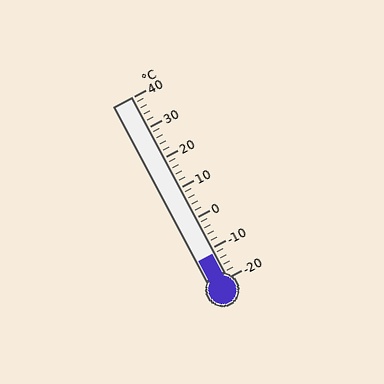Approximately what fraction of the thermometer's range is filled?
The thermometer is filled to approximately 15% of its range.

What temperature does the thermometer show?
The thermometer shows approximately -12°C.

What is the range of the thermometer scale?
The thermometer scale ranges from -20°C to 40°C.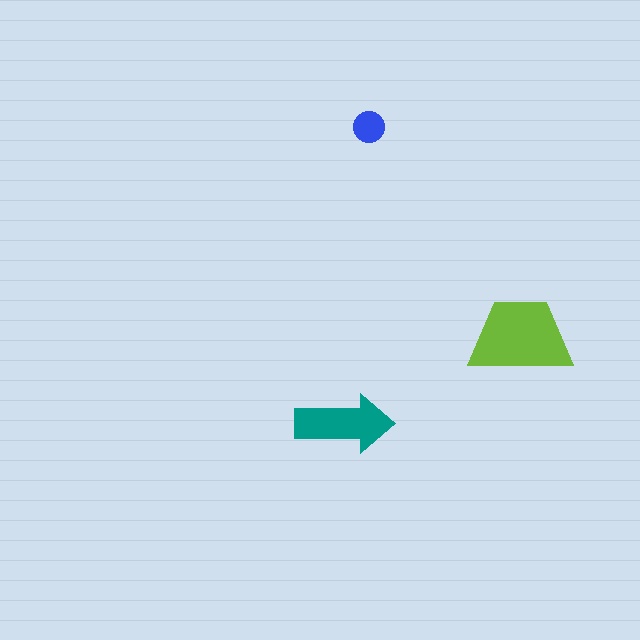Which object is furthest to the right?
The lime trapezoid is rightmost.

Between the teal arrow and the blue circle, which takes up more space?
The teal arrow.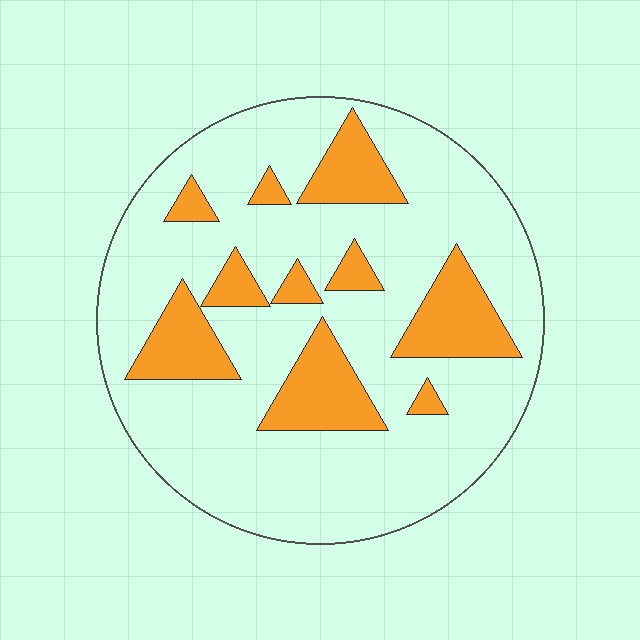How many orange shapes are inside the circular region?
10.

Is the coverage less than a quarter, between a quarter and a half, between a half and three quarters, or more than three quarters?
Less than a quarter.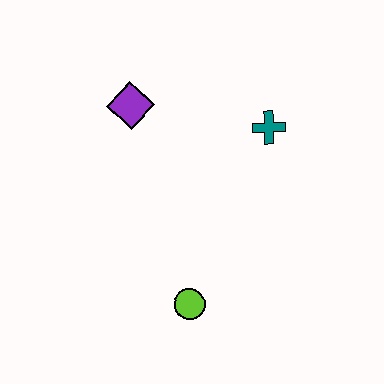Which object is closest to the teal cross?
The purple diamond is closest to the teal cross.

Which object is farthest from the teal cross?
The lime circle is farthest from the teal cross.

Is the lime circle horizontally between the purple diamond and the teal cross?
Yes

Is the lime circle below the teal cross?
Yes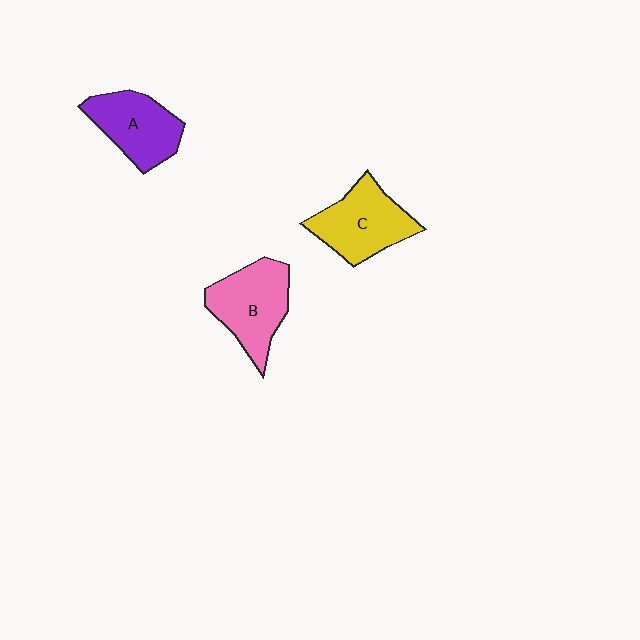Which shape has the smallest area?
Shape A (purple).